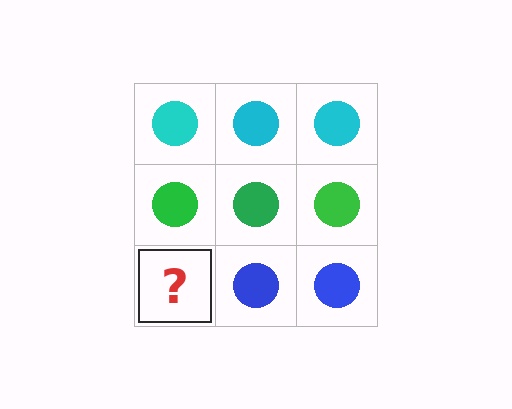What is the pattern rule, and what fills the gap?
The rule is that each row has a consistent color. The gap should be filled with a blue circle.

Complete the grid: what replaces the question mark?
The question mark should be replaced with a blue circle.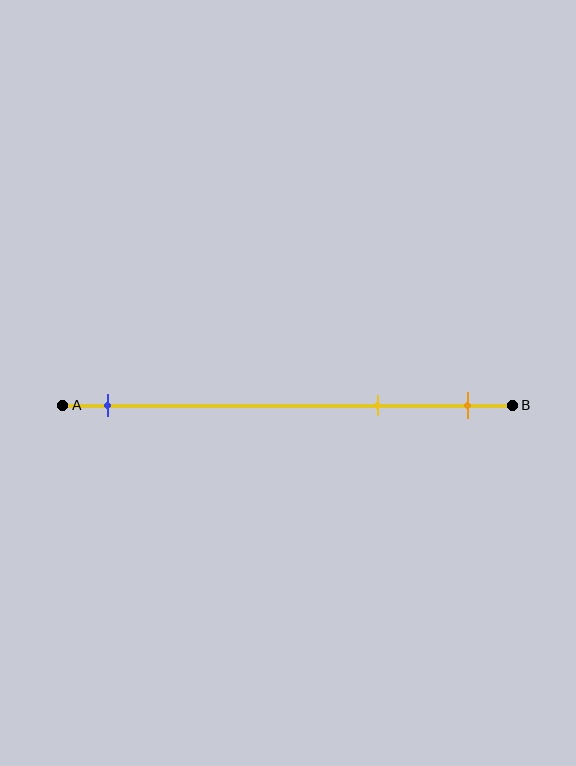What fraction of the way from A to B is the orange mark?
The orange mark is approximately 90% (0.9) of the way from A to B.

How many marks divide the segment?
There are 3 marks dividing the segment.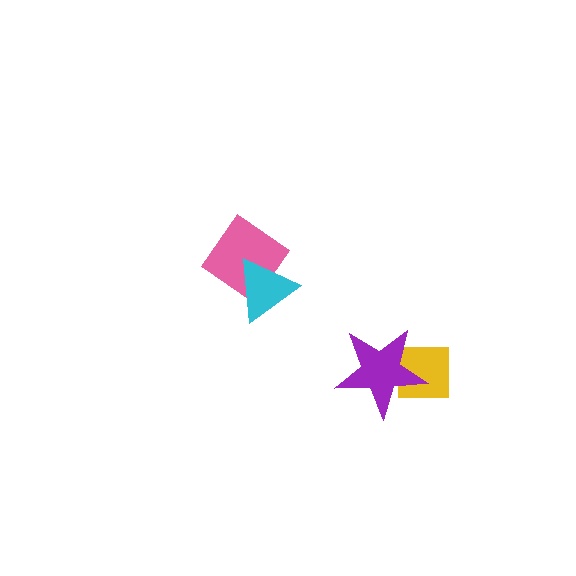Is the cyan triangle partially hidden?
No, no other shape covers it.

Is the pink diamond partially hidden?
Yes, it is partially covered by another shape.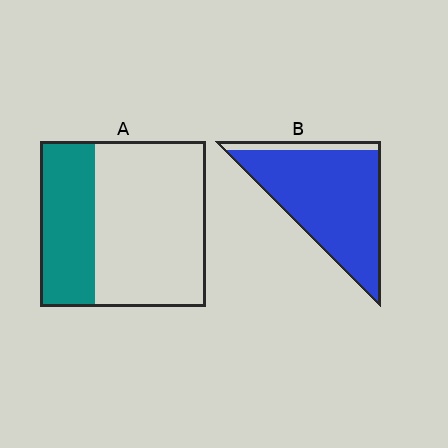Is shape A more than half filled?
No.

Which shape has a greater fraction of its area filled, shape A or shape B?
Shape B.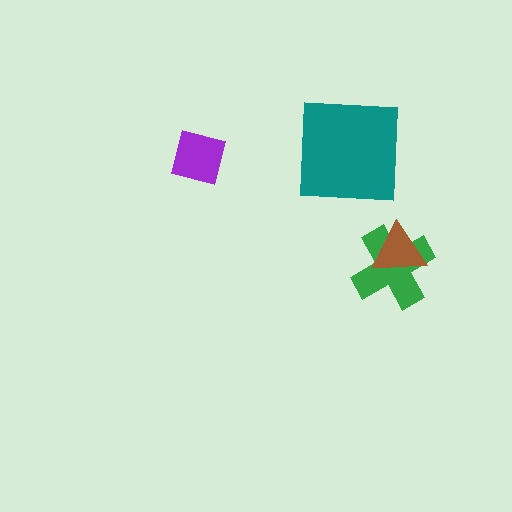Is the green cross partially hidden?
Yes, it is partially covered by another shape.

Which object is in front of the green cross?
The brown triangle is in front of the green cross.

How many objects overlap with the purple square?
0 objects overlap with the purple square.